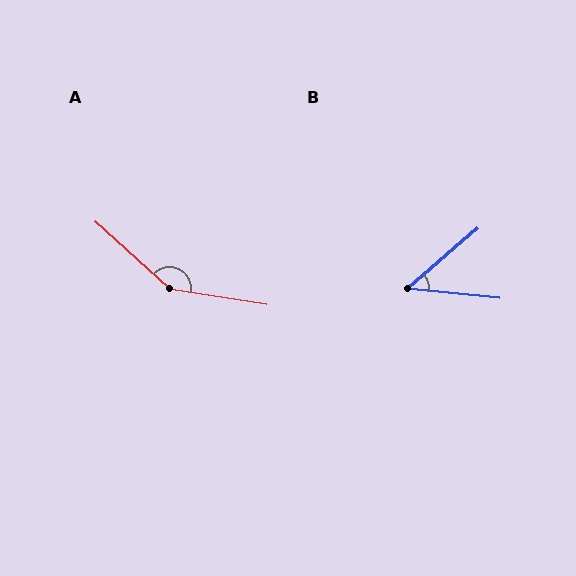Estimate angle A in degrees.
Approximately 147 degrees.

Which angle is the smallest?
B, at approximately 46 degrees.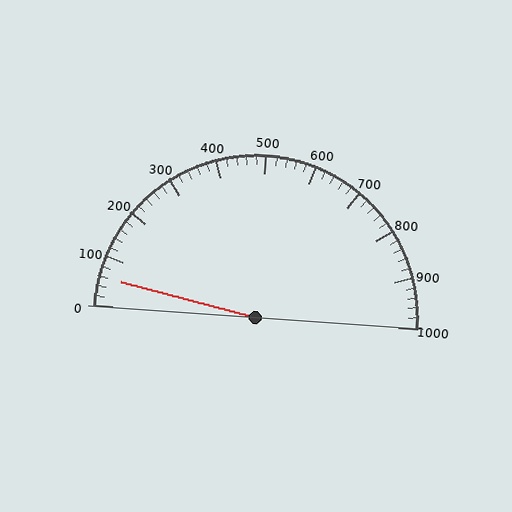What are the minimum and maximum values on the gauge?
The gauge ranges from 0 to 1000.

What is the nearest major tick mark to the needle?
The nearest major tick mark is 100.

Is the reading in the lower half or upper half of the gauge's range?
The reading is in the lower half of the range (0 to 1000).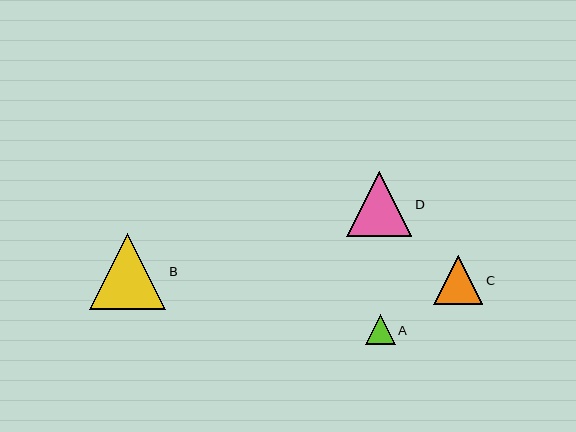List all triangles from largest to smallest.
From largest to smallest: B, D, C, A.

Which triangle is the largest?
Triangle B is the largest with a size of approximately 76 pixels.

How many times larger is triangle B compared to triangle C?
Triangle B is approximately 1.6 times the size of triangle C.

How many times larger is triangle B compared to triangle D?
Triangle B is approximately 1.2 times the size of triangle D.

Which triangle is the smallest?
Triangle A is the smallest with a size of approximately 30 pixels.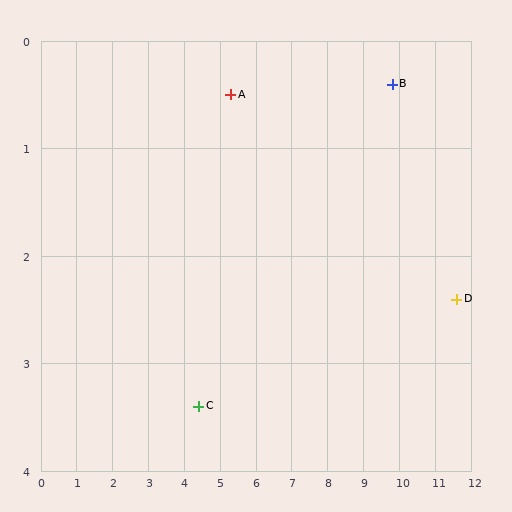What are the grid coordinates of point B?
Point B is at approximately (9.8, 0.4).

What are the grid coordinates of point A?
Point A is at approximately (5.3, 0.5).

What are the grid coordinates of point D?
Point D is at approximately (11.6, 2.4).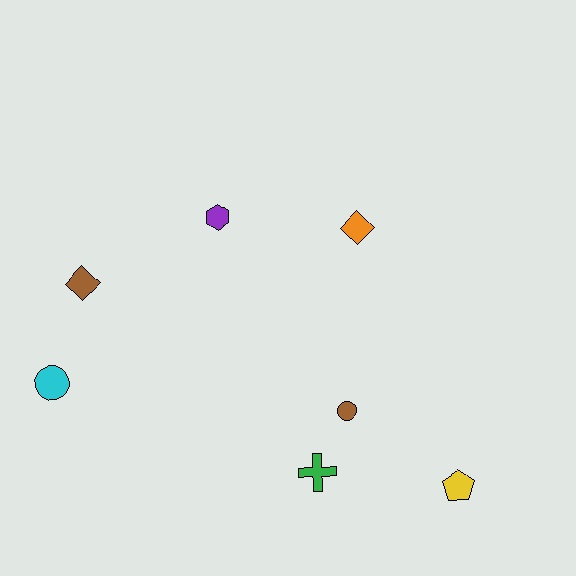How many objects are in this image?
There are 7 objects.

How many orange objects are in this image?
There is 1 orange object.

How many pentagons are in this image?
There is 1 pentagon.